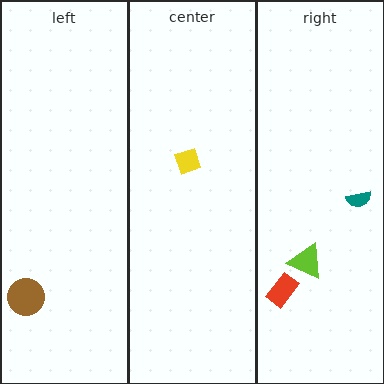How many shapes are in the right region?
3.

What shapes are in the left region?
The brown circle.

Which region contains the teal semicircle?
The right region.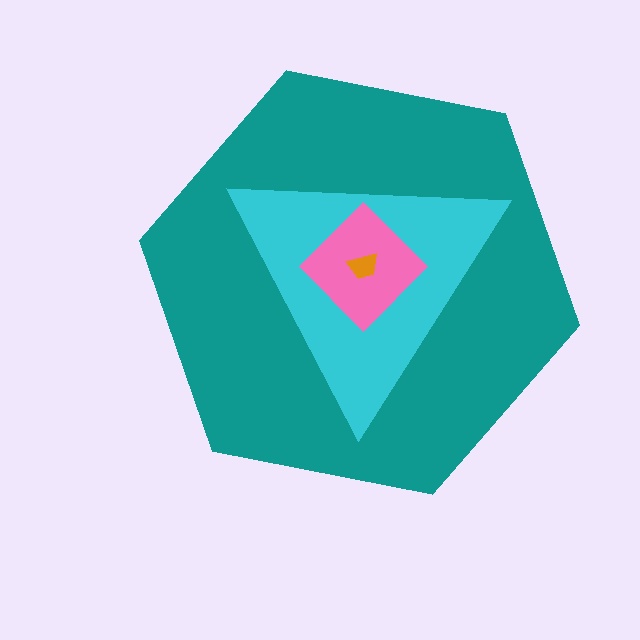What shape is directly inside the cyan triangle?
The pink diamond.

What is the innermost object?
The orange trapezoid.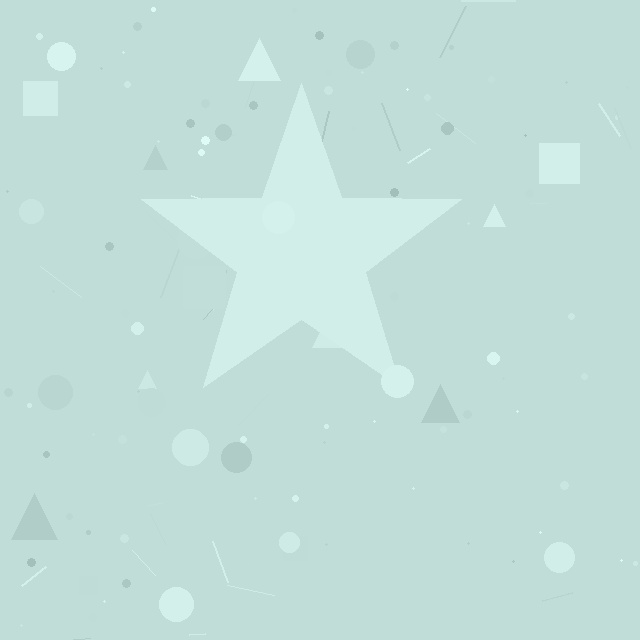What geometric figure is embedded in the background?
A star is embedded in the background.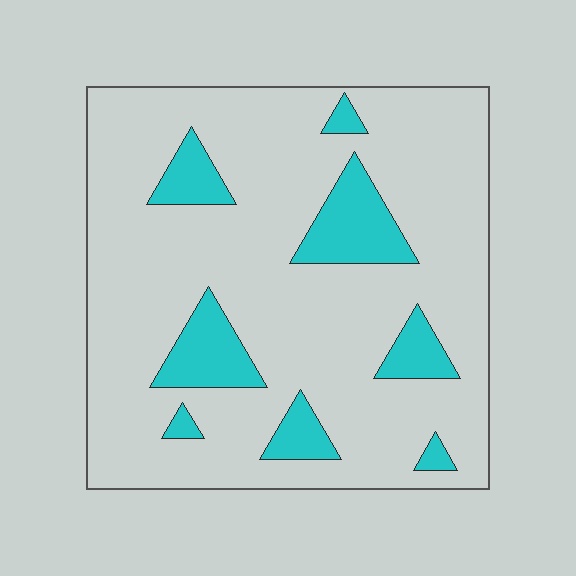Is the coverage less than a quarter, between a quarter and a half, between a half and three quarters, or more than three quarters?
Less than a quarter.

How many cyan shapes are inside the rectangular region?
8.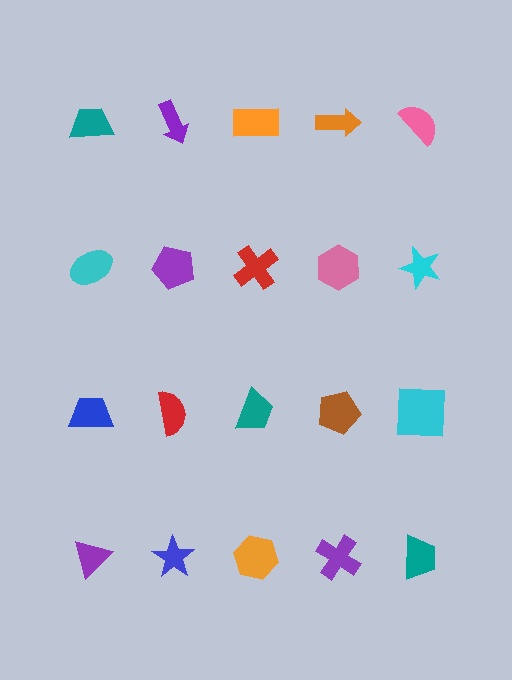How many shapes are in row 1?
5 shapes.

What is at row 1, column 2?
A purple arrow.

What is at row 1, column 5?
A pink semicircle.